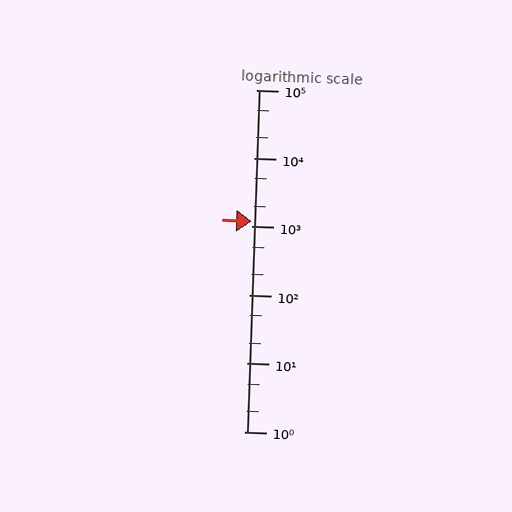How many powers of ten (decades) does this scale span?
The scale spans 5 decades, from 1 to 100000.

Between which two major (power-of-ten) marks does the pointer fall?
The pointer is between 1000 and 10000.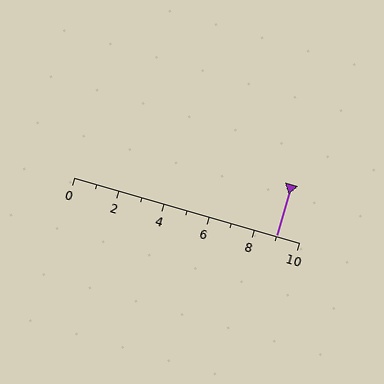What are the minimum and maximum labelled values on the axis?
The axis runs from 0 to 10.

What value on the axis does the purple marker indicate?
The marker indicates approximately 9.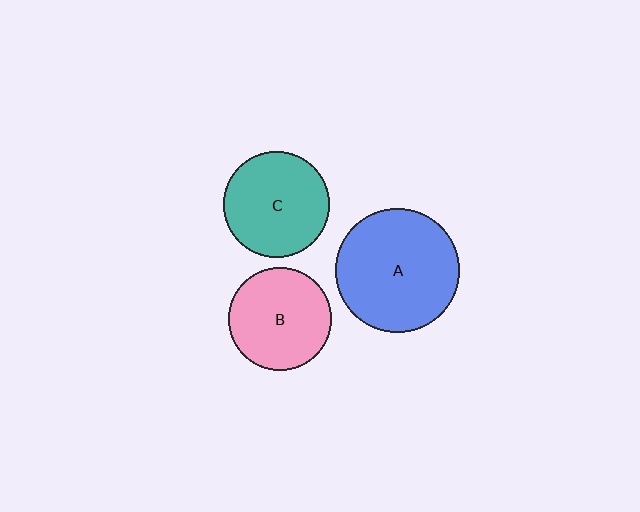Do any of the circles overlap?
No, none of the circles overlap.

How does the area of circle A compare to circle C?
Approximately 1.4 times.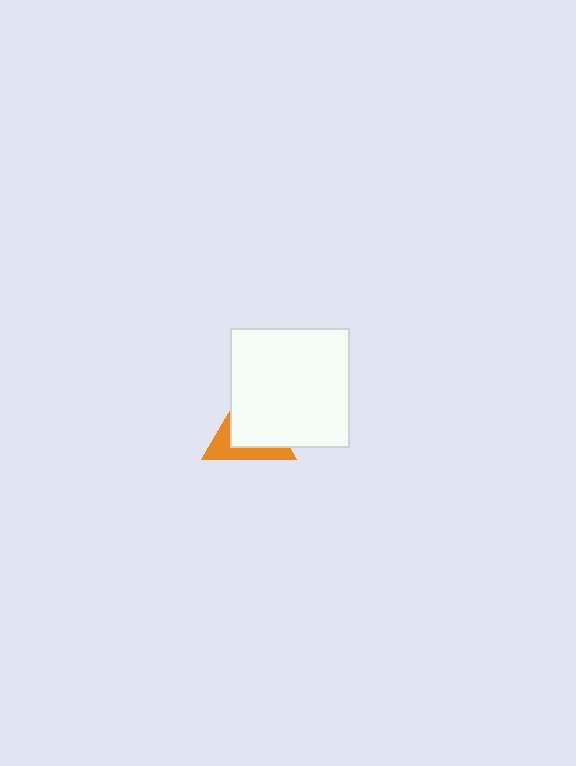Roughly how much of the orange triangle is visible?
A small part of it is visible (roughly 37%).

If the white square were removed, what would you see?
You would see the complete orange triangle.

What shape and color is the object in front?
The object in front is a white square.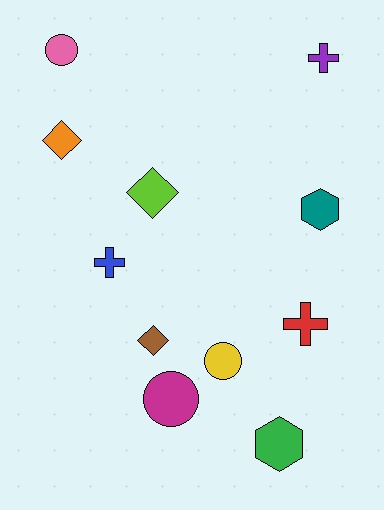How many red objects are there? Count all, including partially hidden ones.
There is 1 red object.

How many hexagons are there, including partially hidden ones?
There are 2 hexagons.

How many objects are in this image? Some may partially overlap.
There are 11 objects.